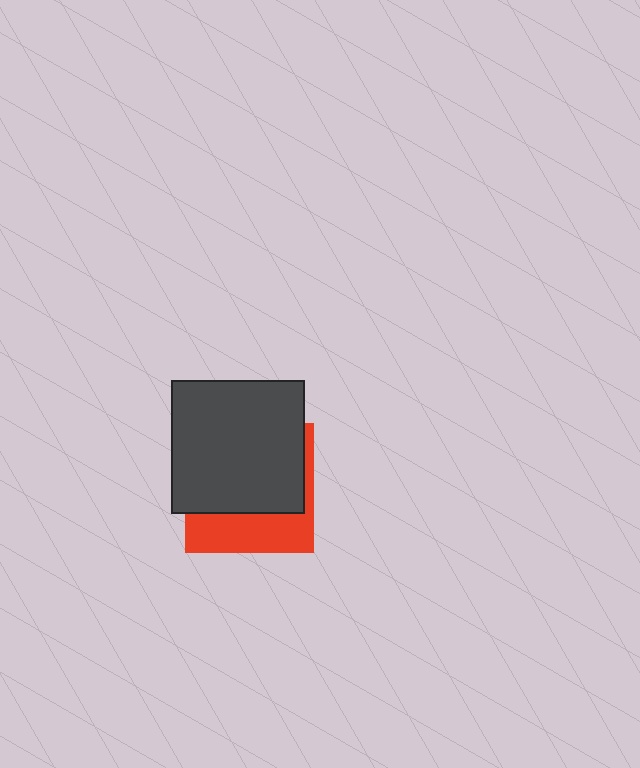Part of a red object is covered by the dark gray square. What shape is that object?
It is a square.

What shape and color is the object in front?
The object in front is a dark gray square.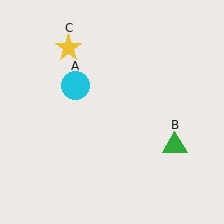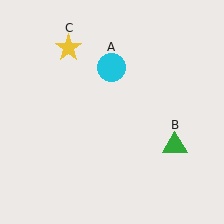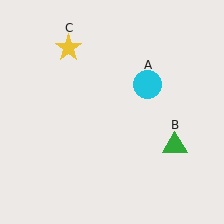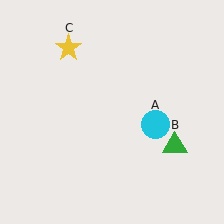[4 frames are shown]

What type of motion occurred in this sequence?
The cyan circle (object A) rotated clockwise around the center of the scene.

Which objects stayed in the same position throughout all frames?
Green triangle (object B) and yellow star (object C) remained stationary.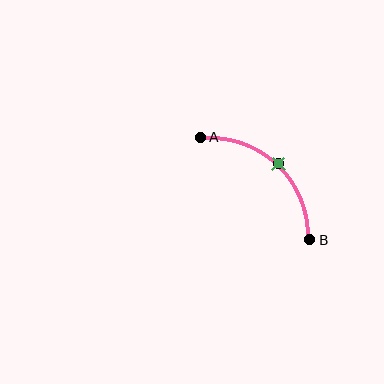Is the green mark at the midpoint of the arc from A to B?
Yes. The green mark lies on the arc at equal arc-length from both A and B — it is the arc midpoint.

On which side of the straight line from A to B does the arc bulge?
The arc bulges above and to the right of the straight line connecting A and B.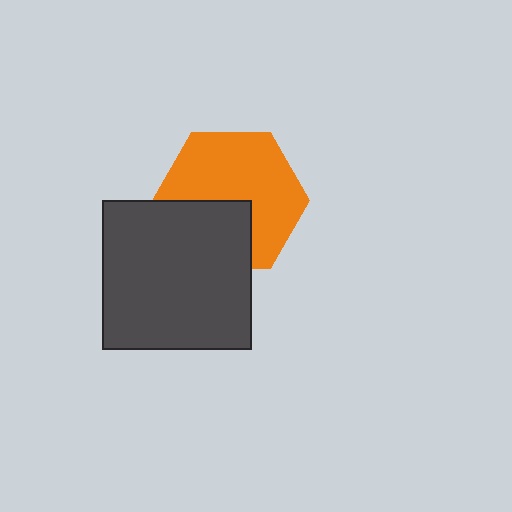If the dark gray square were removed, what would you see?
You would see the complete orange hexagon.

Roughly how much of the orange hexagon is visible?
Most of it is visible (roughly 66%).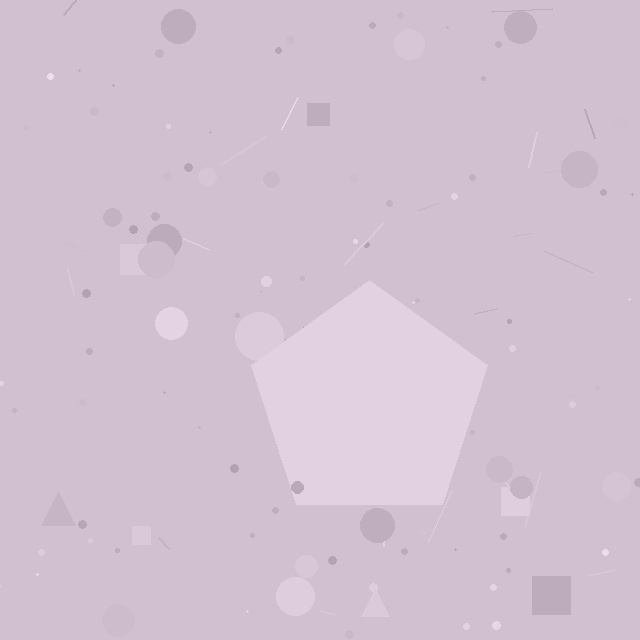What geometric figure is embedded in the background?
A pentagon is embedded in the background.